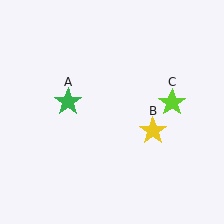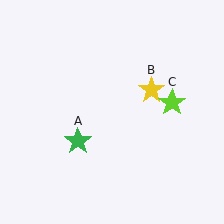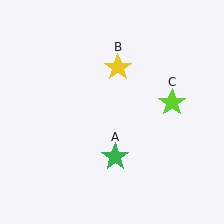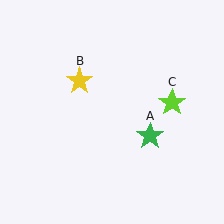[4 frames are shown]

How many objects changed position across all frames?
2 objects changed position: green star (object A), yellow star (object B).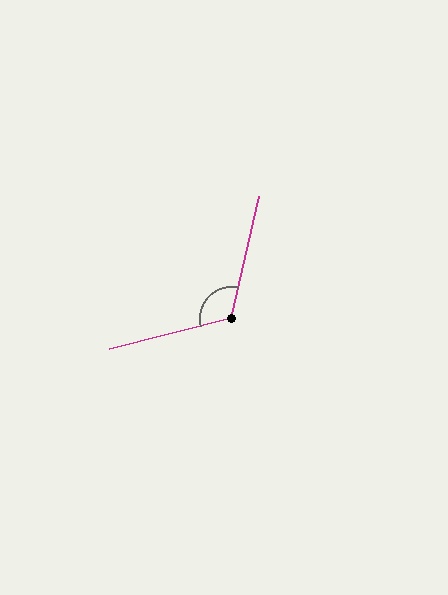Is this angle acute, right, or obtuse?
It is obtuse.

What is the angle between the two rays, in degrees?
Approximately 117 degrees.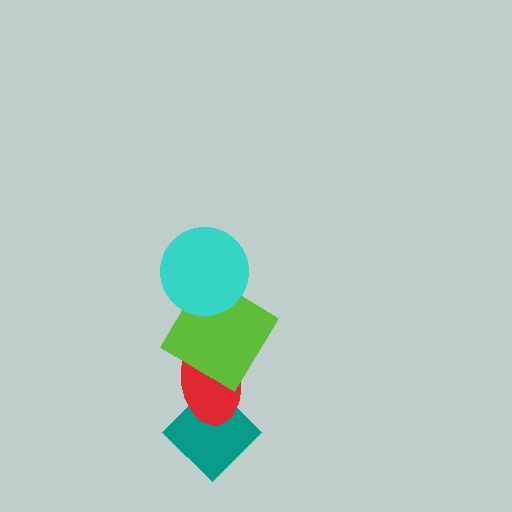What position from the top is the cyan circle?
The cyan circle is 1st from the top.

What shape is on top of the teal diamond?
The red ellipse is on top of the teal diamond.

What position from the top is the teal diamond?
The teal diamond is 4th from the top.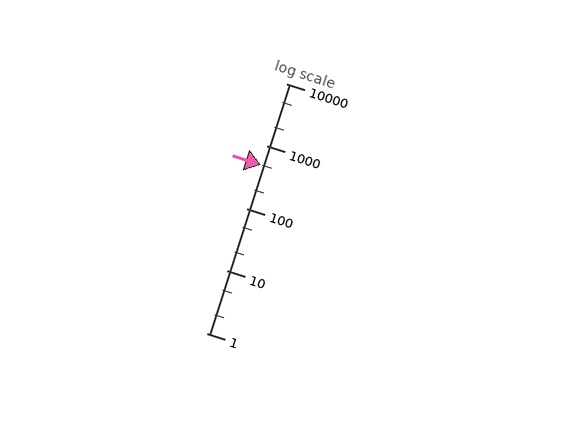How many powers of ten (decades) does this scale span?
The scale spans 4 decades, from 1 to 10000.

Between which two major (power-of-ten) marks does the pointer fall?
The pointer is between 100 and 1000.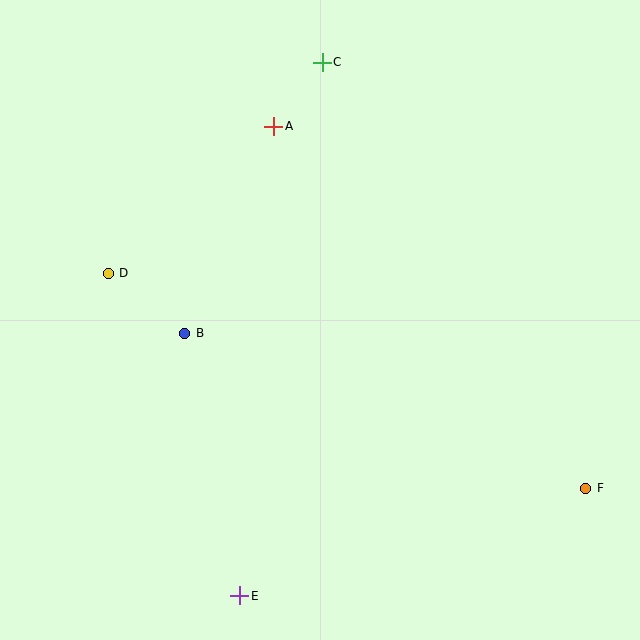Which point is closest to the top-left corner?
Point D is closest to the top-left corner.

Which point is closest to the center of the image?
Point B at (185, 333) is closest to the center.